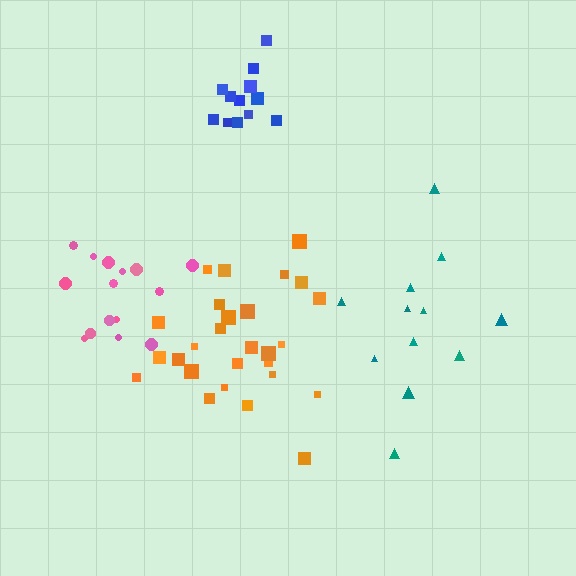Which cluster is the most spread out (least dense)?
Teal.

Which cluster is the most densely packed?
Blue.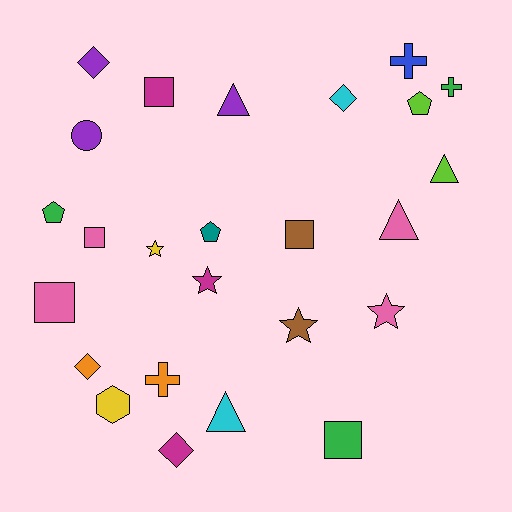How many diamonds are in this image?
There are 4 diamonds.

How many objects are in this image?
There are 25 objects.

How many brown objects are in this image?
There are 2 brown objects.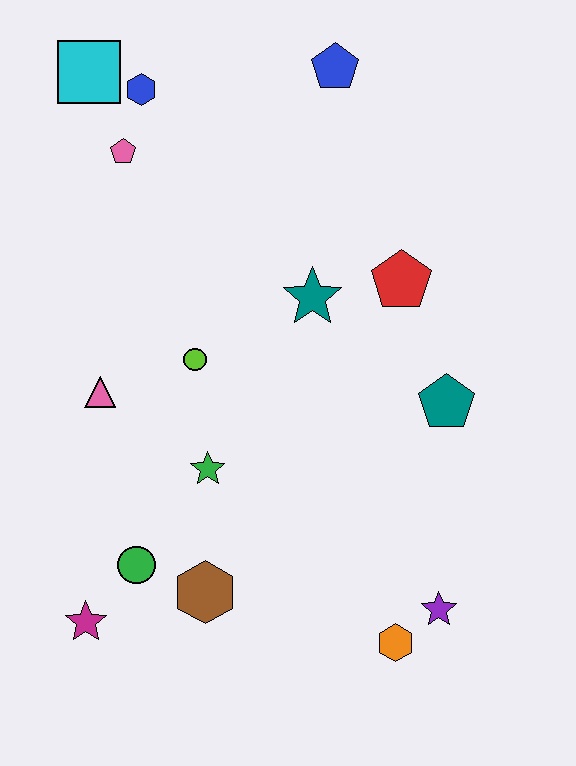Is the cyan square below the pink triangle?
No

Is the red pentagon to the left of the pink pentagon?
No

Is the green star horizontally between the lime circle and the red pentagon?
Yes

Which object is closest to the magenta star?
The green circle is closest to the magenta star.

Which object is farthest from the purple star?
The cyan square is farthest from the purple star.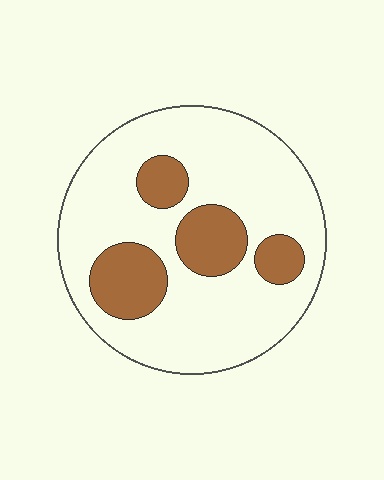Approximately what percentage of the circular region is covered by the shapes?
Approximately 25%.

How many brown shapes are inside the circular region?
4.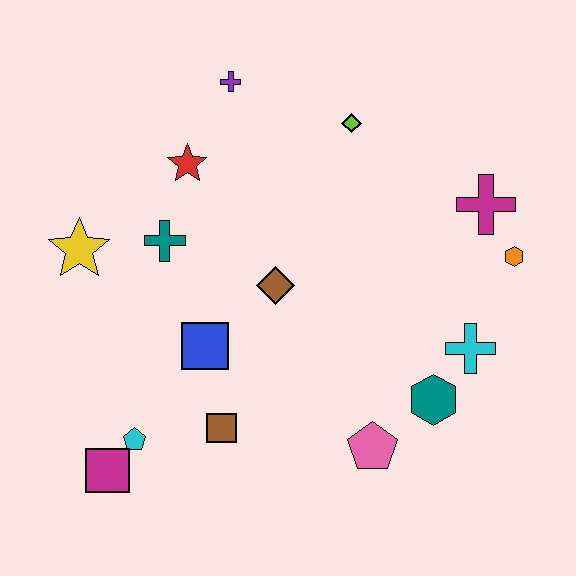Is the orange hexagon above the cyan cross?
Yes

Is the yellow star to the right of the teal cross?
No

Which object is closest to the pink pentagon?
The teal hexagon is closest to the pink pentagon.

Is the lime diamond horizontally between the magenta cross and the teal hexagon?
No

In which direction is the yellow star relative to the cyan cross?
The yellow star is to the left of the cyan cross.